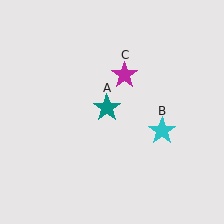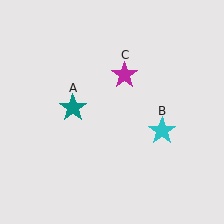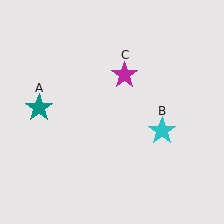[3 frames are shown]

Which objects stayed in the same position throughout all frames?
Cyan star (object B) and magenta star (object C) remained stationary.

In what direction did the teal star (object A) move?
The teal star (object A) moved left.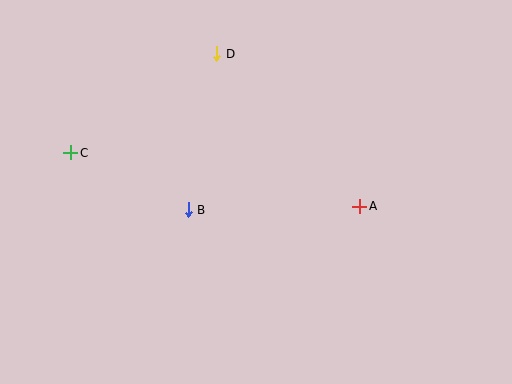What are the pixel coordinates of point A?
Point A is at (360, 206).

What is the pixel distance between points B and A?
The distance between B and A is 172 pixels.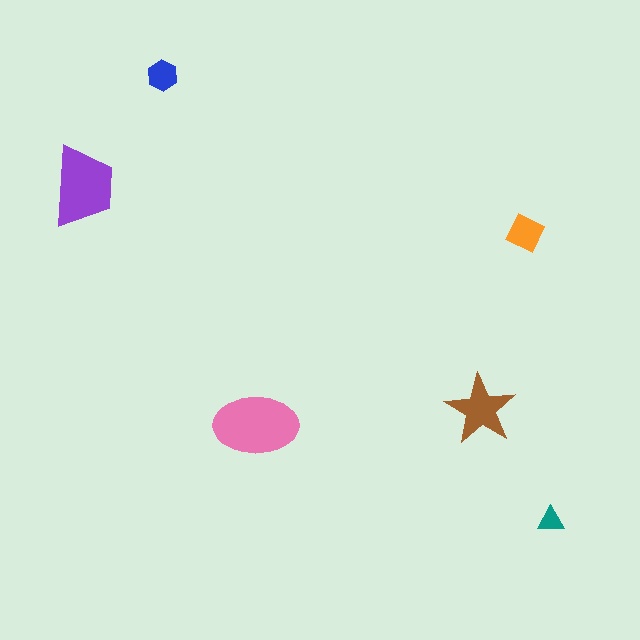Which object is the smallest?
The teal triangle.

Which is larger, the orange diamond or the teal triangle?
The orange diamond.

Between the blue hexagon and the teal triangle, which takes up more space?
The blue hexagon.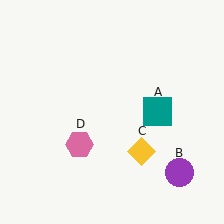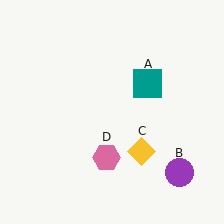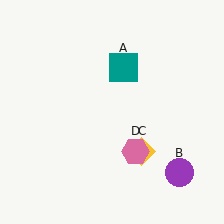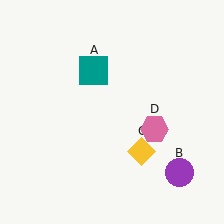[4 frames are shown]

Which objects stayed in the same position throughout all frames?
Purple circle (object B) and yellow diamond (object C) remained stationary.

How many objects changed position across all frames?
2 objects changed position: teal square (object A), pink hexagon (object D).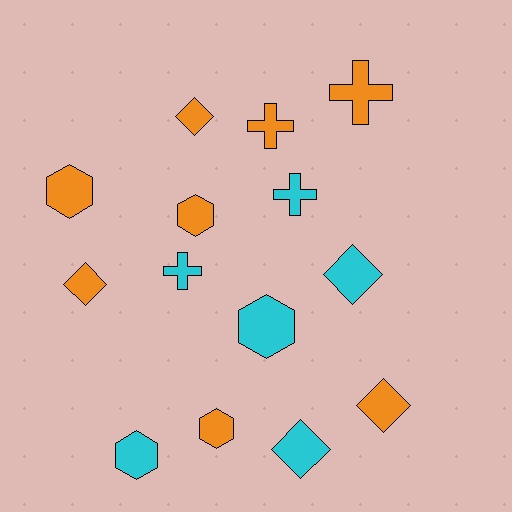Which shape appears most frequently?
Diamond, with 5 objects.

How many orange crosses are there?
There are 2 orange crosses.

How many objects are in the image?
There are 14 objects.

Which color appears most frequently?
Orange, with 8 objects.